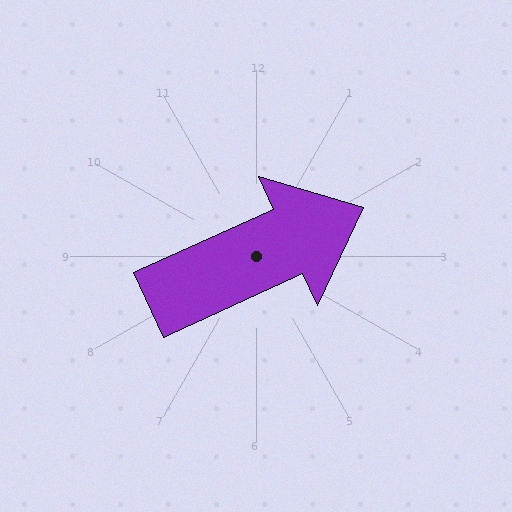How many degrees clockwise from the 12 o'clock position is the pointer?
Approximately 66 degrees.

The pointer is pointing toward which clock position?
Roughly 2 o'clock.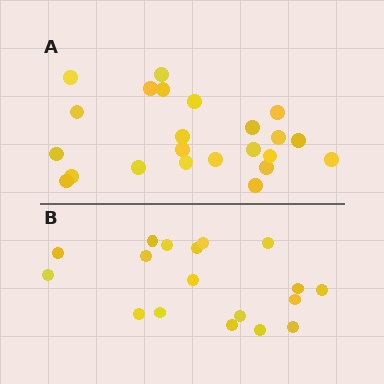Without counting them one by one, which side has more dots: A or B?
Region A (the top region) has more dots.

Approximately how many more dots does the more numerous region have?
Region A has about 5 more dots than region B.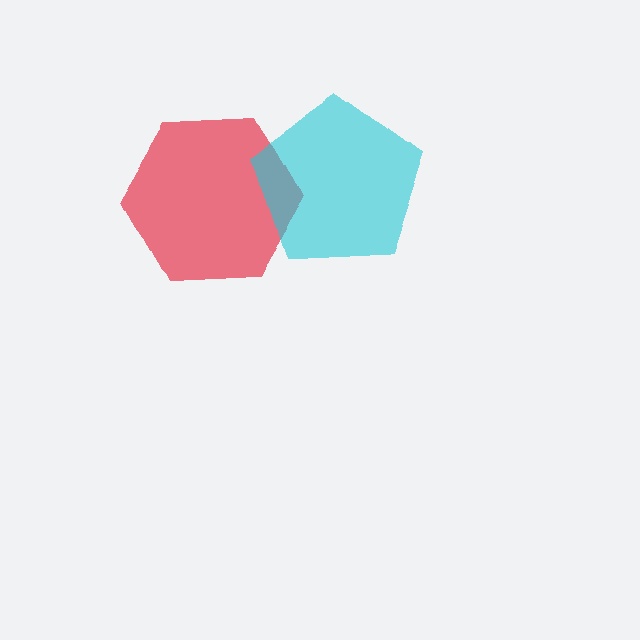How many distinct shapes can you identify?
There are 2 distinct shapes: a red hexagon, a cyan pentagon.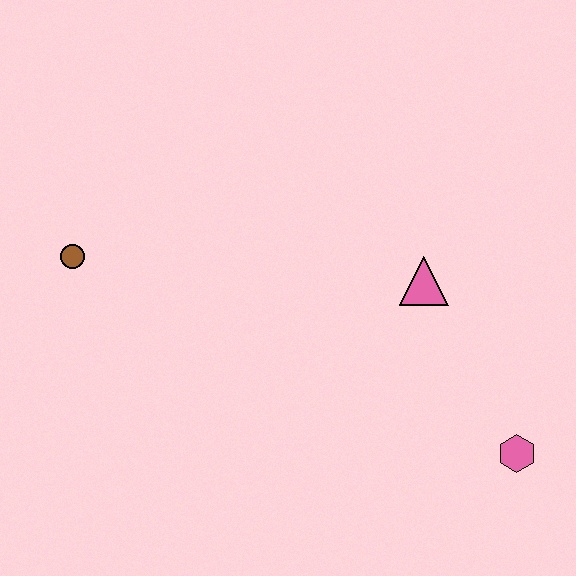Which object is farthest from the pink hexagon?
The brown circle is farthest from the pink hexagon.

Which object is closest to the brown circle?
The pink triangle is closest to the brown circle.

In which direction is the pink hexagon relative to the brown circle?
The pink hexagon is to the right of the brown circle.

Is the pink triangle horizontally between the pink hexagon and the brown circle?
Yes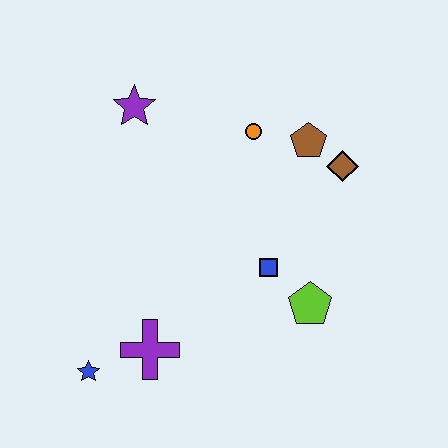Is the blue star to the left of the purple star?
Yes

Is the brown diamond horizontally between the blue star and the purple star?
No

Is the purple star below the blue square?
No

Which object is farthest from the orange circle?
The blue star is farthest from the orange circle.